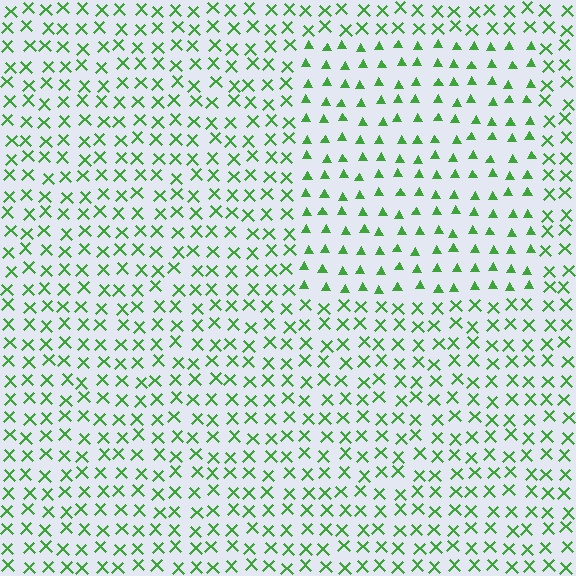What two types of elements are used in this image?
The image uses triangles inside the rectangle region and X marks outside it.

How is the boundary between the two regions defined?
The boundary is defined by a change in element shape: triangles inside vs. X marks outside. All elements share the same color and spacing.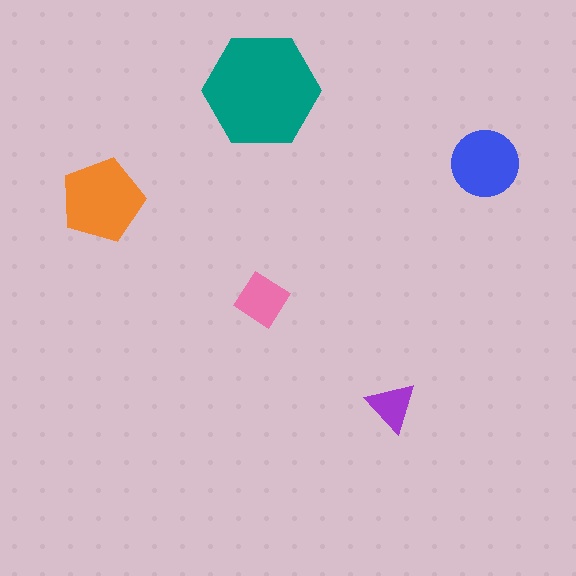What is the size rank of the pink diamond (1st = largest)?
4th.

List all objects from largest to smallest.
The teal hexagon, the orange pentagon, the blue circle, the pink diamond, the purple triangle.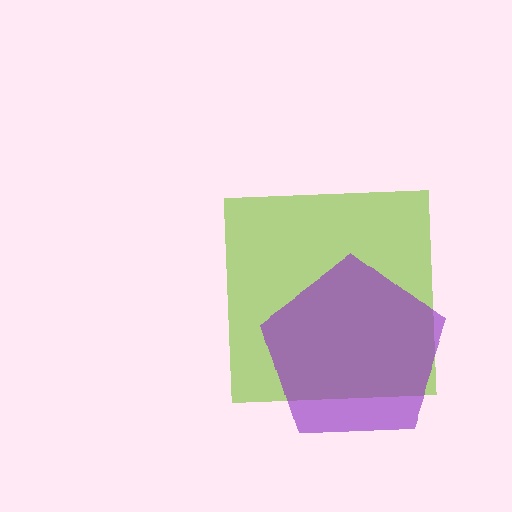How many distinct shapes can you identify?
There are 2 distinct shapes: a lime square, a purple pentagon.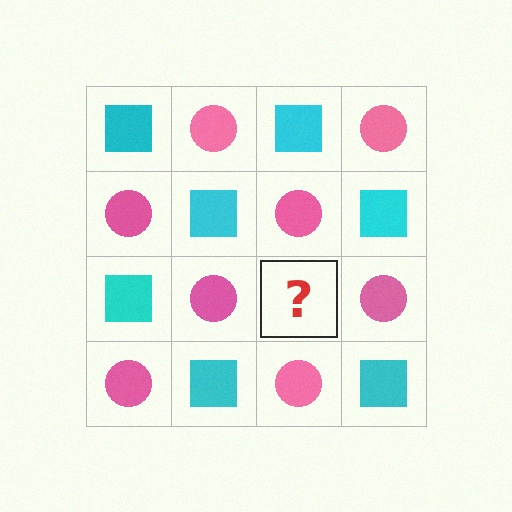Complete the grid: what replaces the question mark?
The question mark should be replaced with a cyan square.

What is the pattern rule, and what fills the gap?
The rule is that it alternates cyan square and pink circle in a checkerboard pattern. The gap should be filled with a cyan square.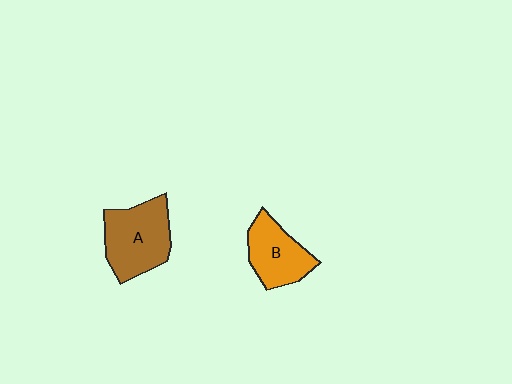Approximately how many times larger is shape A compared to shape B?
Approximately 1.3 times.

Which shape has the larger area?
Shape A (brown).